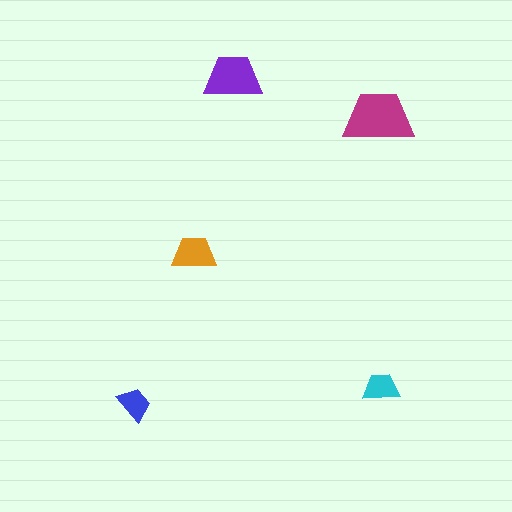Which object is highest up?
The purple trapezoid is topmost.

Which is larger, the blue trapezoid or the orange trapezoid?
The orange one.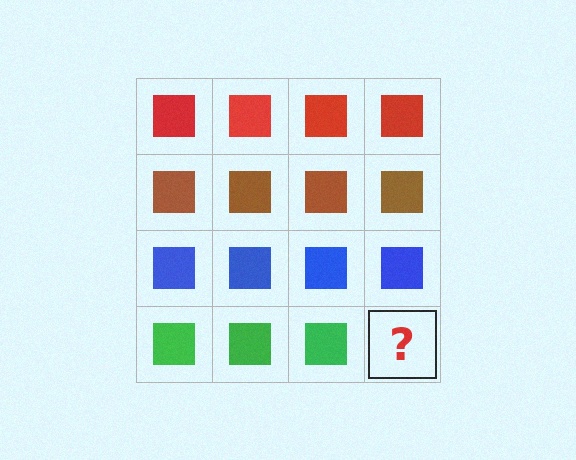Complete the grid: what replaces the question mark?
The question mark should be replaced with a green square.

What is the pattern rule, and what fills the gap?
The rule is that each row has a consistent color. The gap should be filled with a green square.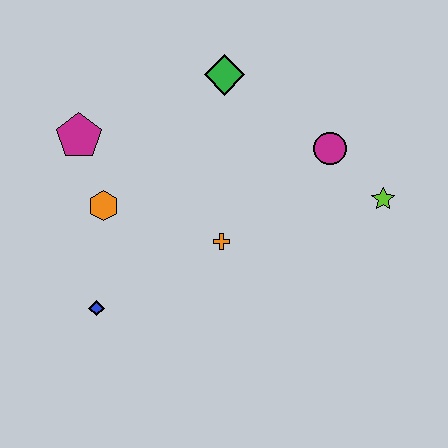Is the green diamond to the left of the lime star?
Yes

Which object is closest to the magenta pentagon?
The orange hexagon is closest to the magenta pentagon.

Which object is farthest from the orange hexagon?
The lime star is farthest from the orange hexagon.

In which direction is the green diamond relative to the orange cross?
The green diamond is above the orange cross.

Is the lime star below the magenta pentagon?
Yes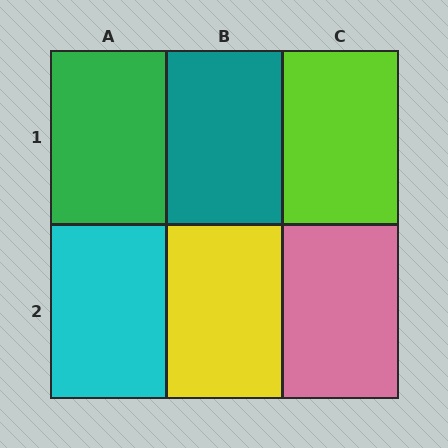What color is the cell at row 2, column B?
Yellow.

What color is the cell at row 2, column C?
Pink.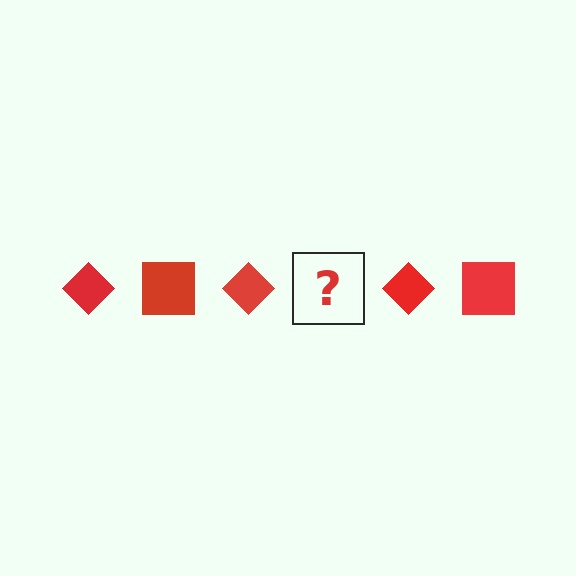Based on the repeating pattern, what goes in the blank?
The blank should be a red square.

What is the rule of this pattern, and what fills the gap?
The rule is that the pattern cycles through diamond, square shapes in red. The gap should be filled with a red square.